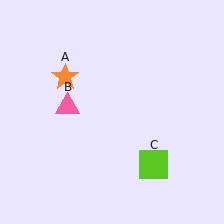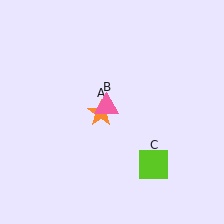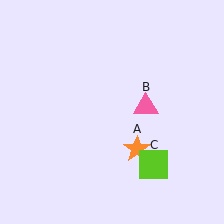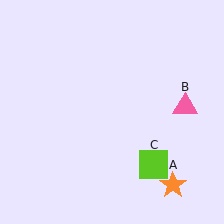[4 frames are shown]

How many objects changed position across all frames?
2 objects changed position: orange star (object A), pink triangle (object B).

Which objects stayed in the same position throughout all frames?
Lime square (object C) remained stationary.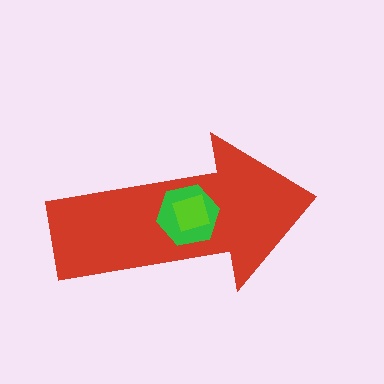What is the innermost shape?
The lime square.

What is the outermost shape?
The red arrow.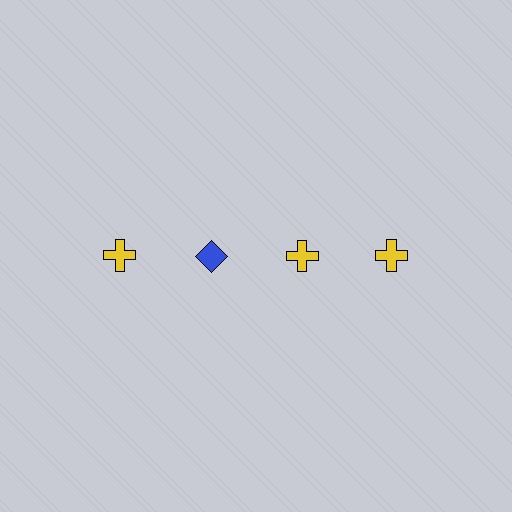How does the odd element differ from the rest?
It differs in both color (blue instead of yellow) and shape (diamond instead of cross).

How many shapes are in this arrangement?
There are 4 shapes arranged in a grid pattern.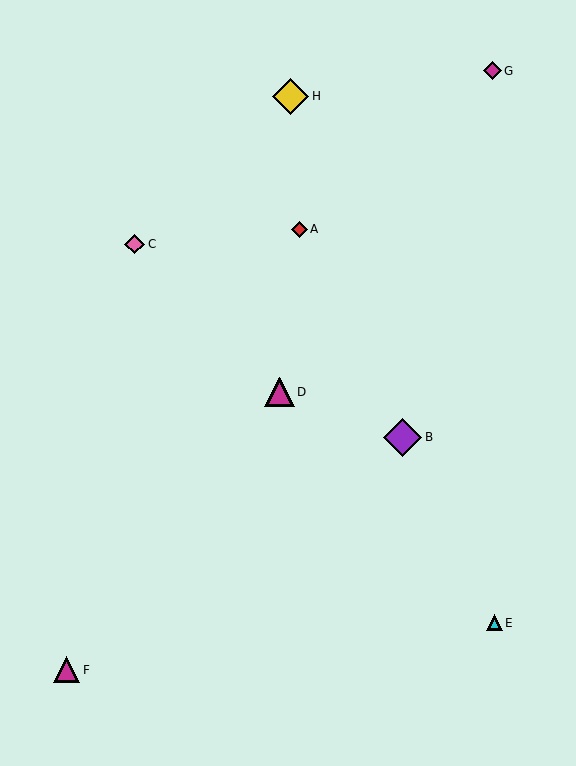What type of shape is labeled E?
Shape E is a cyan triangle.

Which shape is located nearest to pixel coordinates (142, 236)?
The pink diamond (labeled C) at (135, 244) is nearest to that location.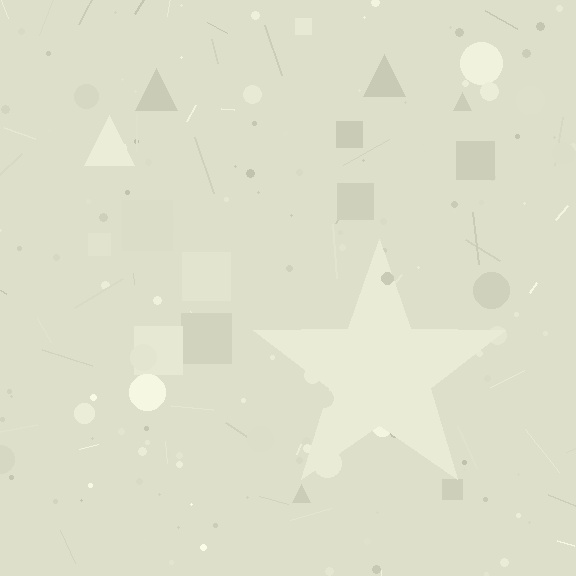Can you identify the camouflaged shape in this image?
The camouflaged shape is a star.